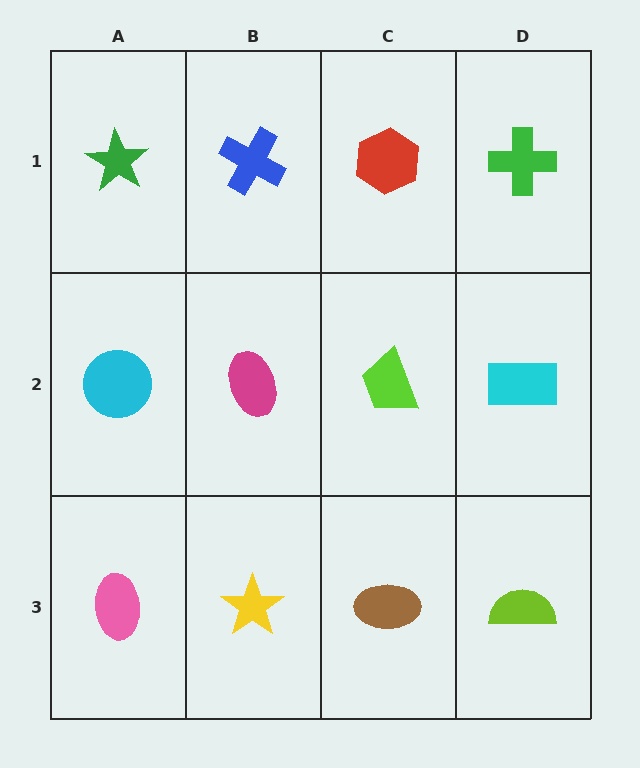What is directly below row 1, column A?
A cyan circle.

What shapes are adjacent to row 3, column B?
A magenta ellipse (row 2, column B), a pink ellipse (row 3, column A), a brown ellipse (row 3, column C).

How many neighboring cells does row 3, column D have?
2.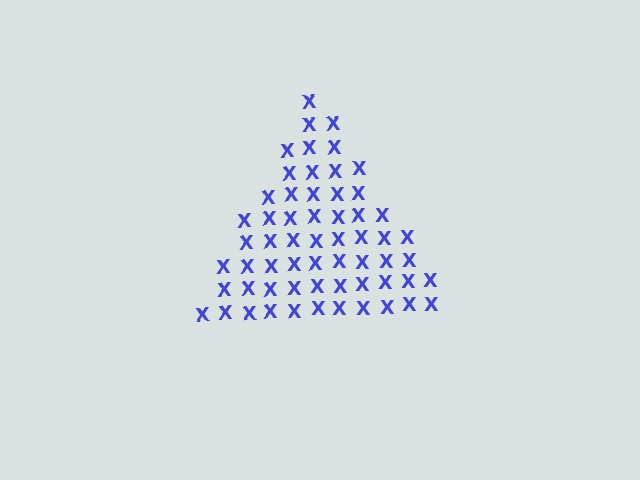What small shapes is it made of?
It is made of small letter X's.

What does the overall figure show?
The overall figure shows a triangle.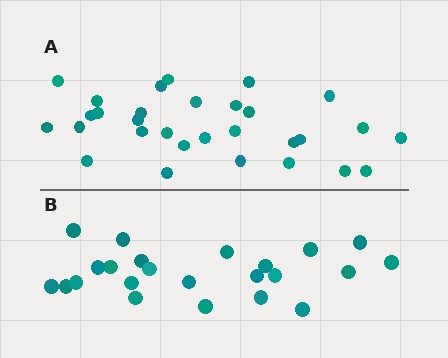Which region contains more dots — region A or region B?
Region A (the top region) has more dots.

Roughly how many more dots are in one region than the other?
Region A has roughly 8 or so more dots than region B.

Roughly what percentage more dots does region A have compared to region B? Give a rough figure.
About 30% more.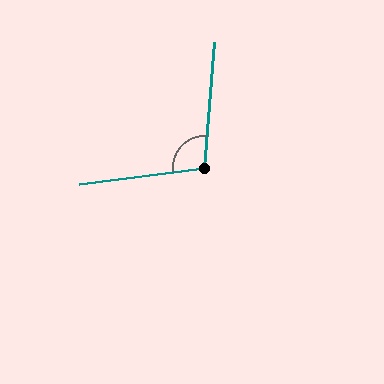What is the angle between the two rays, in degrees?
Approximately 102 degrees.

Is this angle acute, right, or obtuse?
It is obtuse.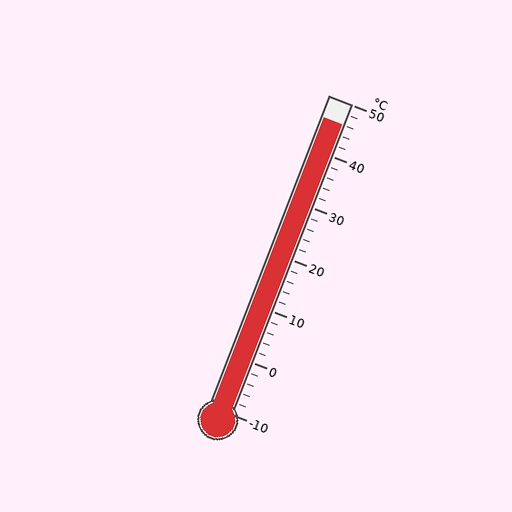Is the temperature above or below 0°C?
The temperature is above 0°C.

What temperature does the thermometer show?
The thermometer shows approximately 46°C.